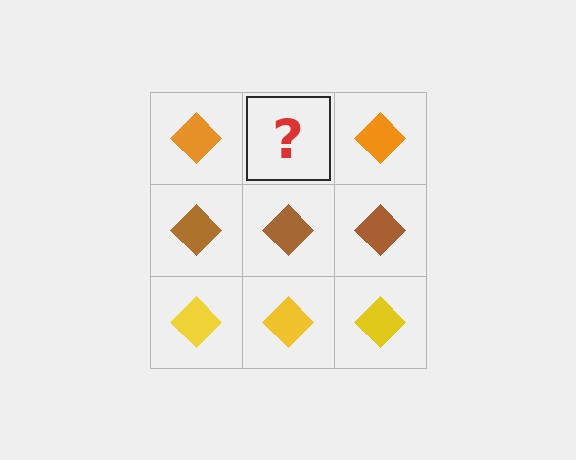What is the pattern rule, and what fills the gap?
The rule is that each row has a consistent color. The gap should be filled with an orange diamond.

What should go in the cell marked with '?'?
The missing cell should contain an orange diamond.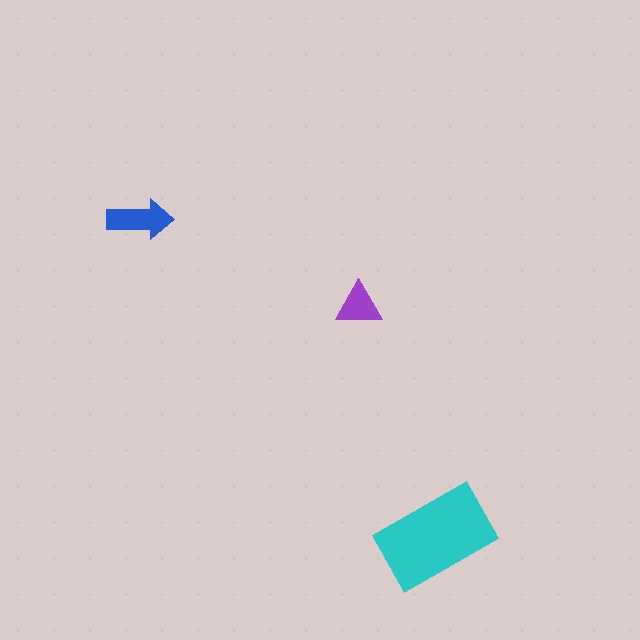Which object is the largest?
The cyan rectangle.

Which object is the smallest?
The purple triangle.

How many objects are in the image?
There are 3 objects in the image.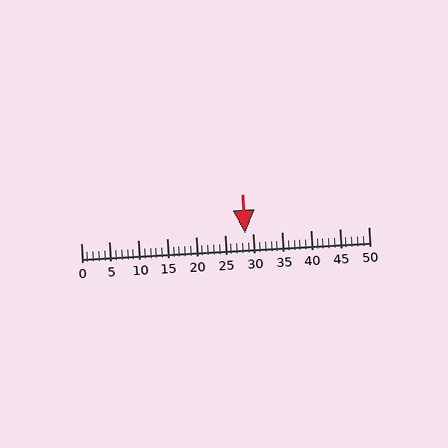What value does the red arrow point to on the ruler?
The red arrow points to approximately 29.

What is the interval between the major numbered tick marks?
The major tick marks are spaced 5 units apart.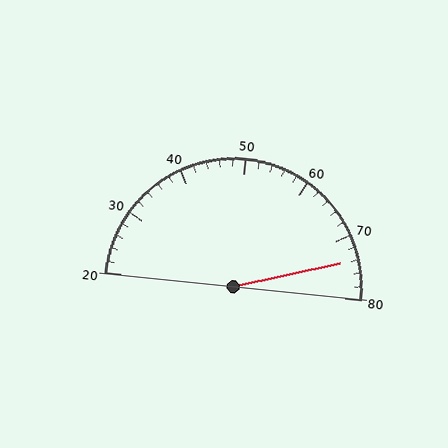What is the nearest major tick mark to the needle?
The nearest major tick mark is 70.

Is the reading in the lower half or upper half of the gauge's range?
The reading is in the upper half of the range (20 to 80).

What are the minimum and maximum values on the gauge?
The gauge ranges from 20 to 80.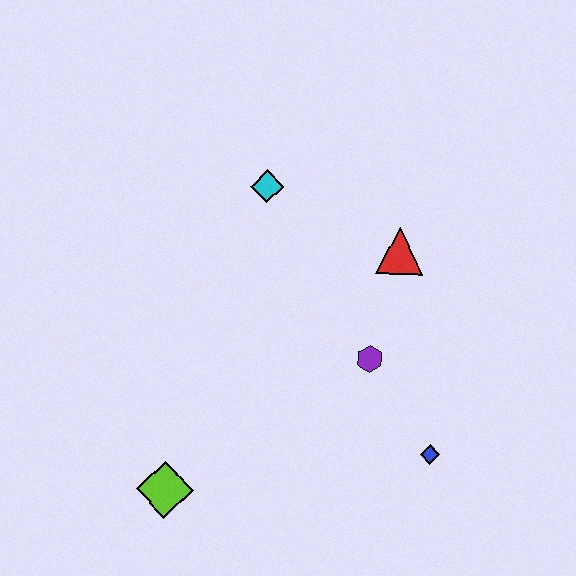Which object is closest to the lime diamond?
The purple hexagon is closest to the lime diamond.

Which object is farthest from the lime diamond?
The red triangle is farthest from the lime diamond.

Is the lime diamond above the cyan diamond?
No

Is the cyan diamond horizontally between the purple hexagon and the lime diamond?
Yes